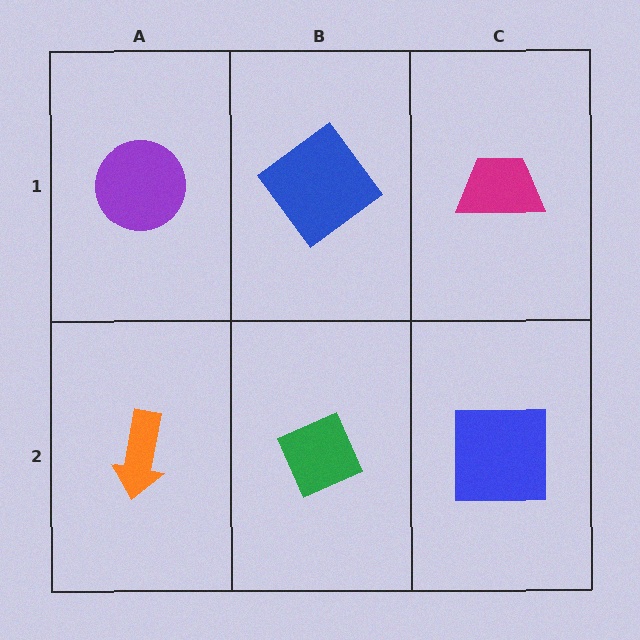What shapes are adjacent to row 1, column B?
A green diamond (row 2, column B), a purple circle (row 1, column A), a magenta trapezoid (row 1, column C).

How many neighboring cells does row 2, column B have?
3.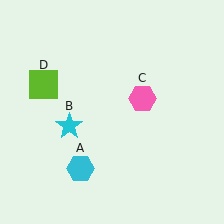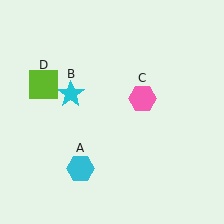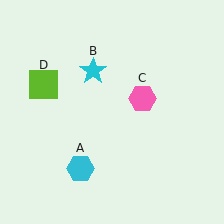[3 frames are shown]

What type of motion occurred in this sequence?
The cyan star (object B) rotated clockwise around the center of the scene.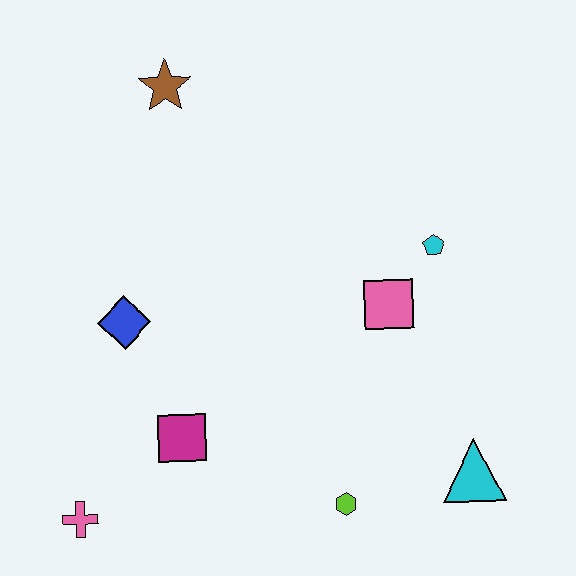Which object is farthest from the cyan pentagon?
The pink cross is farthest from the cyan pentagon.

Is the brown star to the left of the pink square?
Yes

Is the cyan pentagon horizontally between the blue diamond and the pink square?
No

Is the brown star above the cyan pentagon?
Yes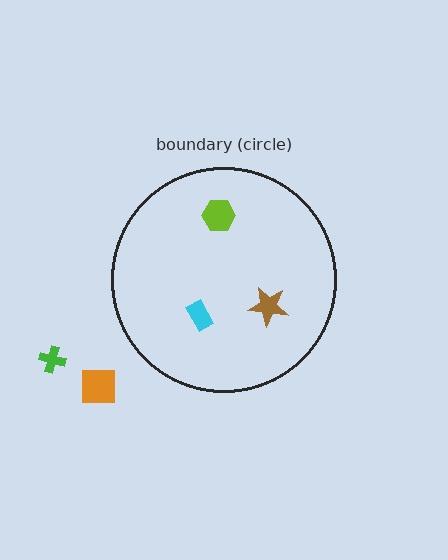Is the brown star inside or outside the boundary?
Inside.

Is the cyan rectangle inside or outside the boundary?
Inside.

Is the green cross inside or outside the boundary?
Outside.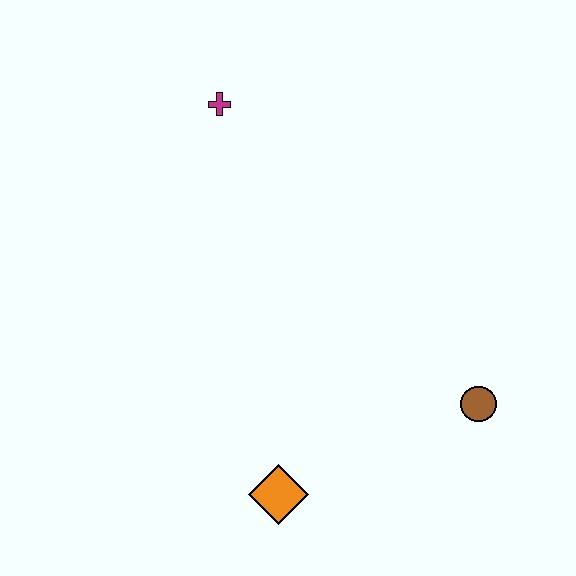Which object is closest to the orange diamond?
The brown circle is closest to the orange diamond.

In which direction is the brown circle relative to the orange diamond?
The brown circle is to the right of the orange diamond.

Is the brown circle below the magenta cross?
Yes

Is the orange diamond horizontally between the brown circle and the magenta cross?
Yes